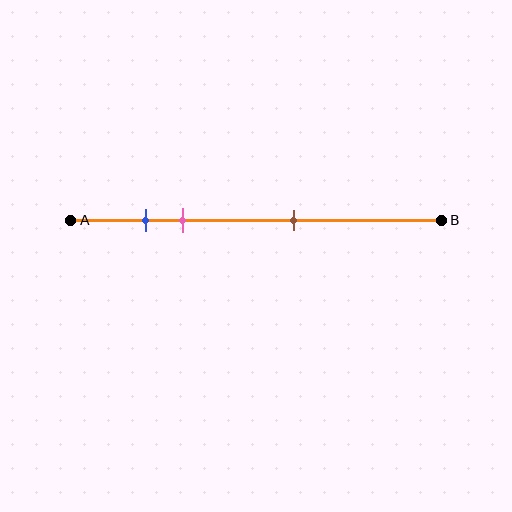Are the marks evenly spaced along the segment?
No, the marks are not evenly spaced.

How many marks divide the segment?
There are 3 marks dividing the segment.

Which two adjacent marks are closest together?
The blue and pink marks are the closest adjacent pair.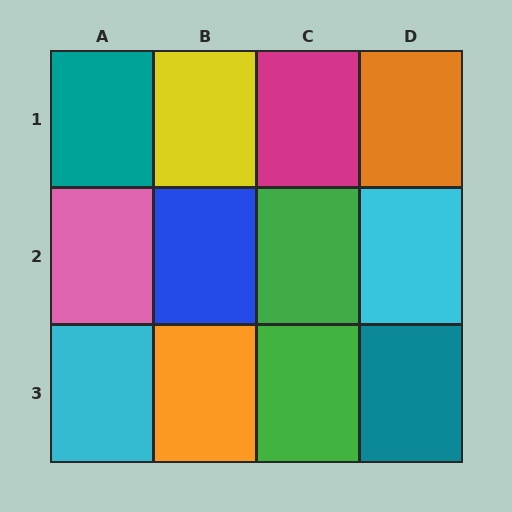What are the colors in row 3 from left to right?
Cyan, orange, green, teal.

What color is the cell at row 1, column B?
Yellow.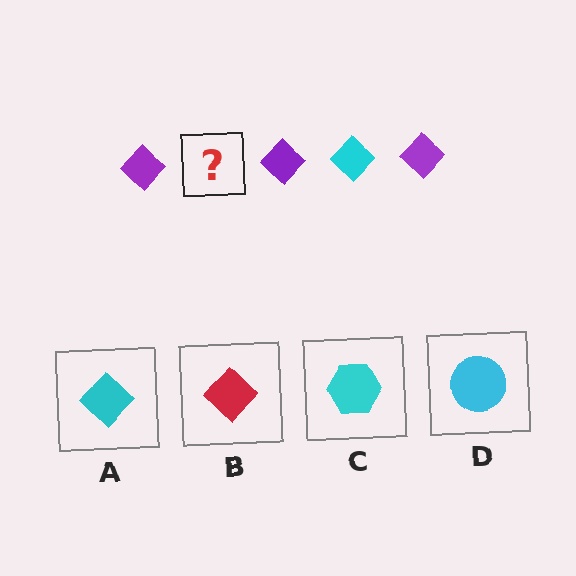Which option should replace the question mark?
Option A.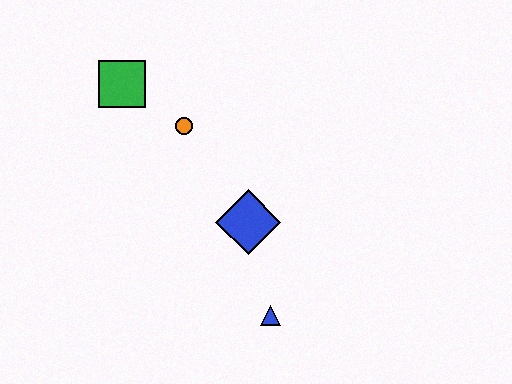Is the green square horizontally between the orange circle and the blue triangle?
No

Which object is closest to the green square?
The orange circle is closest to the green square.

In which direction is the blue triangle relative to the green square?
The blue triangle is below the green square.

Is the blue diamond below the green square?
Yes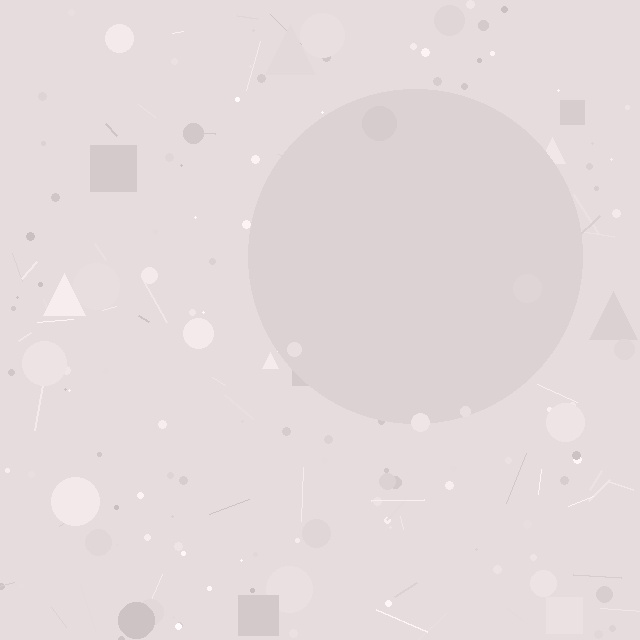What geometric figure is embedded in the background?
A circle is embedded in the background.